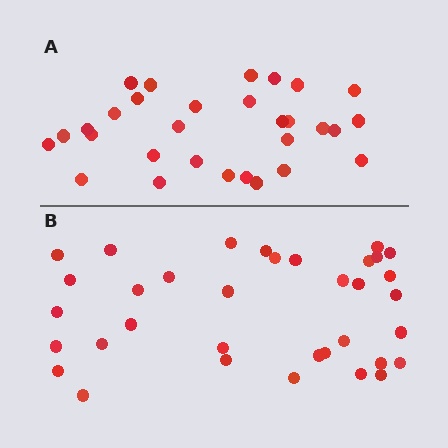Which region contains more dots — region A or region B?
Region B (the bottom region) has more dots.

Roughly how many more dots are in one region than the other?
Region B has about 5 more dots than region A.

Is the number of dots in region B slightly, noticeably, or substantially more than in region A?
Region B has only slightly more — the two regions are fairly close. The ratio is roughly 1.2 to 1.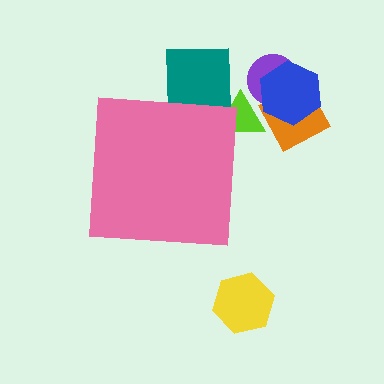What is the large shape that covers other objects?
A pink square.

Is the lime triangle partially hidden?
Yes, the lime triangle is partially hidden behind the pink square.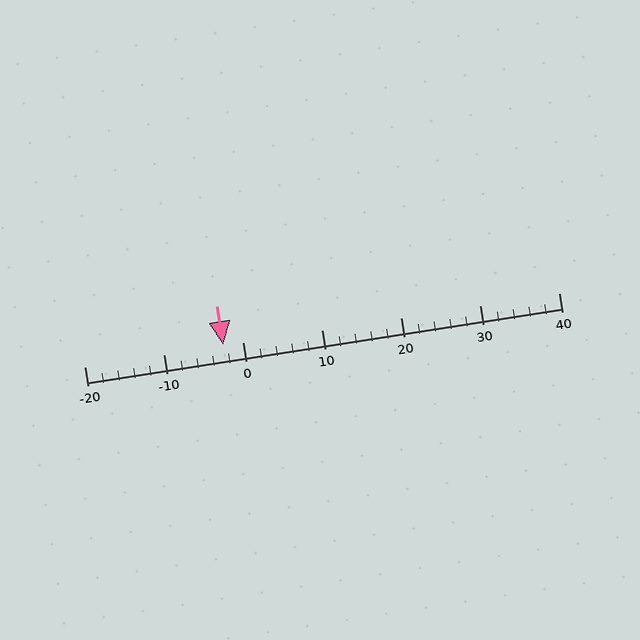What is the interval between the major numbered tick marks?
The major tick marks are spaced 10 units apart.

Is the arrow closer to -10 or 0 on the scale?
The arrow is closer to 0.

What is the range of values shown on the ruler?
The ruler shows values from -20 to 40.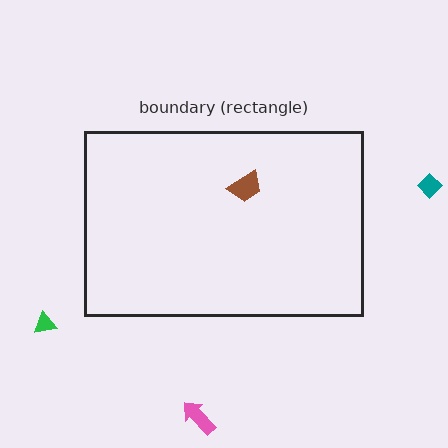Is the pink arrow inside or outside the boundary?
Outside.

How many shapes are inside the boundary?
1 inside, 3 outside.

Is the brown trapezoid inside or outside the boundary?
Inside.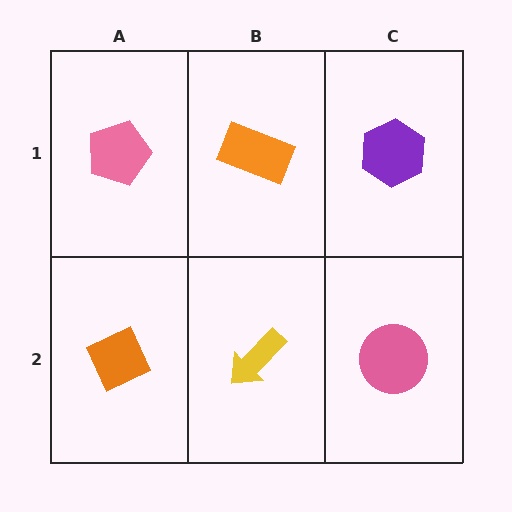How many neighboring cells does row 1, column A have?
2.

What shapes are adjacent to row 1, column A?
An orange diamond (row 2, column A), an orange rectangle (row 1, column B).